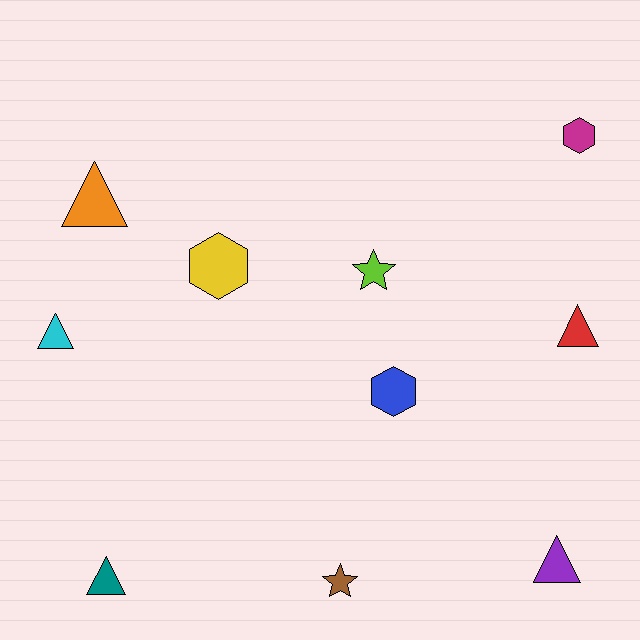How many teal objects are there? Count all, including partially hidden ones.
There is 1 teal object.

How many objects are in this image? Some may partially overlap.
There are 10 objects.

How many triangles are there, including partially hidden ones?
There are 5 triangles.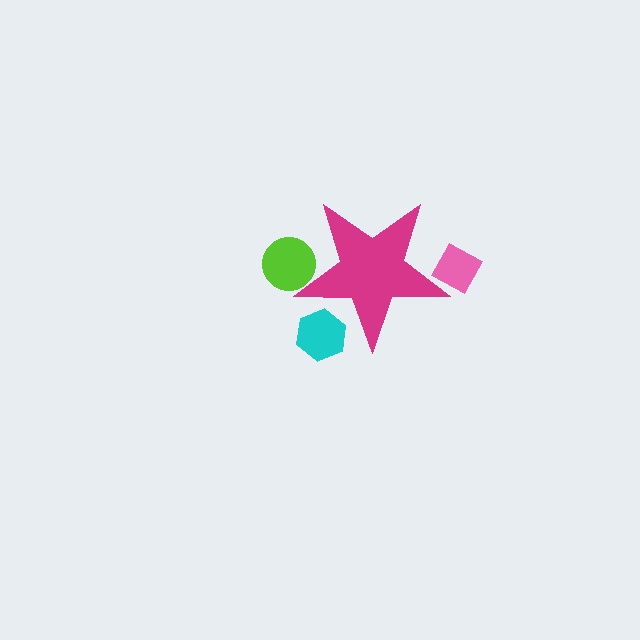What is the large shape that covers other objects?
A magenta star.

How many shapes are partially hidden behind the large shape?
3 shapes are partially hidden.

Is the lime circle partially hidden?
Yes, the lime circle is partially hidden behind the magenta star.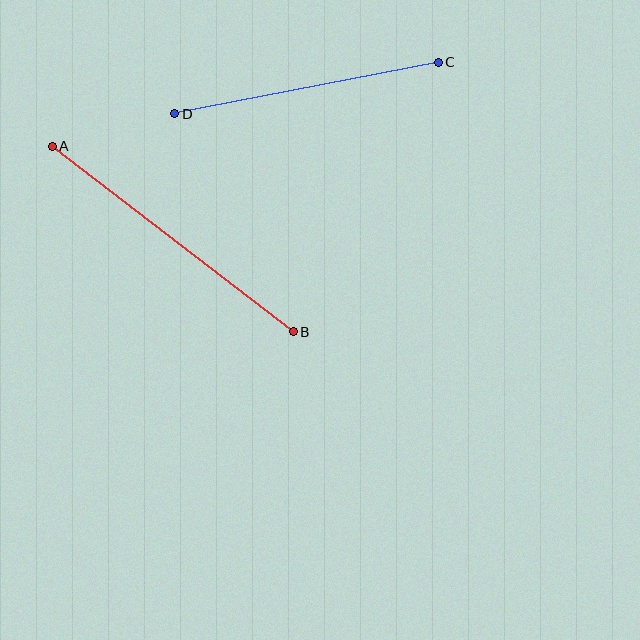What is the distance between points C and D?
The distance is approximately 268 pixels.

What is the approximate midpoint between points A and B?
The midpoint is at approximately (173, 239) pixels.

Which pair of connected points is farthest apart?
Points A and B are farthest apart.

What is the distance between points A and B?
The distance is approximately 304 pixels.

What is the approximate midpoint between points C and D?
The midpoint is at approximately (306, 88) pixels.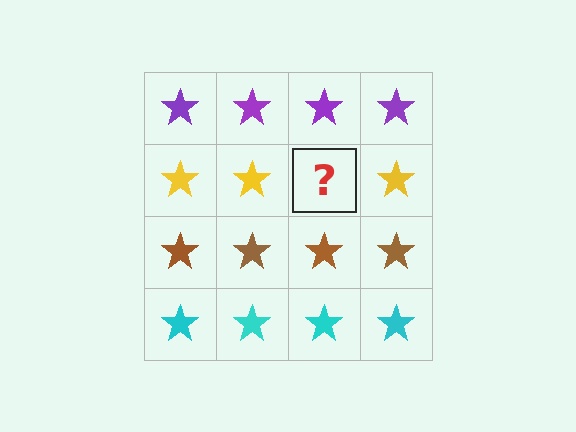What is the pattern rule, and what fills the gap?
The rule is that each row has a consistent color. The gap should be filled with a yellow star.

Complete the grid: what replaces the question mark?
The question mark should be replaced with a yellow star.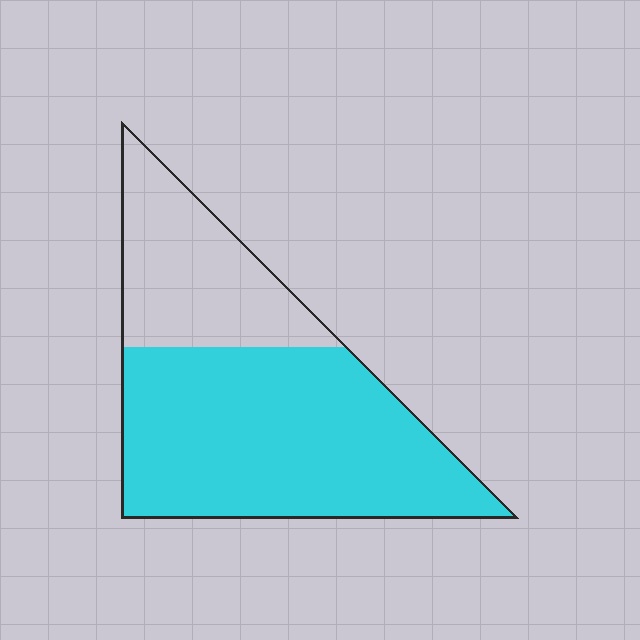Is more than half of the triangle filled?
Yes.